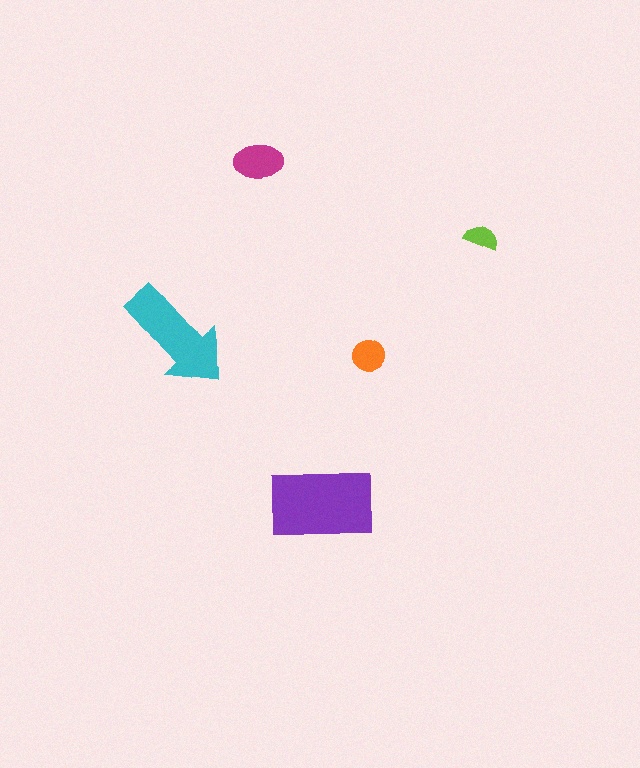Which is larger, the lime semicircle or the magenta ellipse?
The magenta ellipse.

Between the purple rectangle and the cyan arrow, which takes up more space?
The purple rectangle.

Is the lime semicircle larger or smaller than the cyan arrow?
Smaller.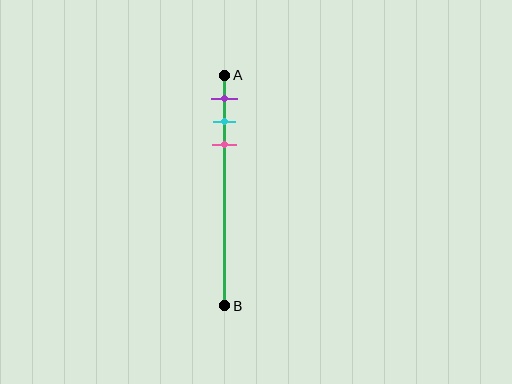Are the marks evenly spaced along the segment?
Yes, the marks are approximately evenly spaced.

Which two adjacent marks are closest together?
The cyan and pink marks are the closest adjacent pair.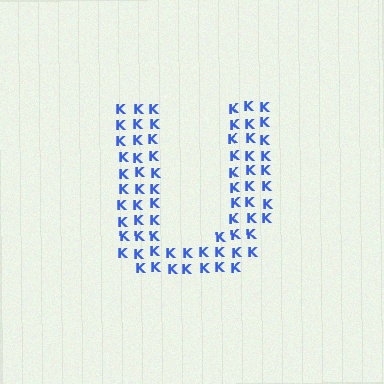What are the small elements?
The small elements are letter K's.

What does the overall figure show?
The overall figure shows the letter U.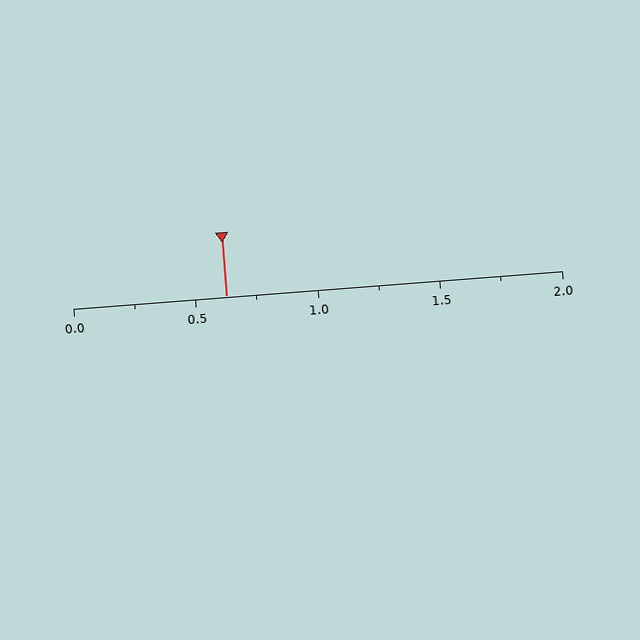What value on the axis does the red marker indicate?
The marker indicates approximately 0.62.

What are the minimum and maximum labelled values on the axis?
The axis runs from 0.0 to 2.0.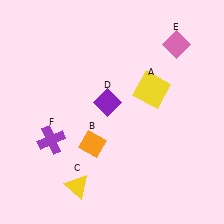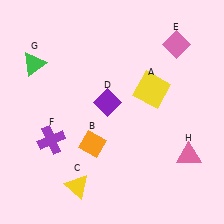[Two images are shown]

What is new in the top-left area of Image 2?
A green triangle (G) was added in the top-left area of Image 2.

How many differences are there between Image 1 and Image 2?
There are 2 differences between the two images.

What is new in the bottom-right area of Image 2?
A pink triangle (H) was added in the bottom-right area of Image 2.